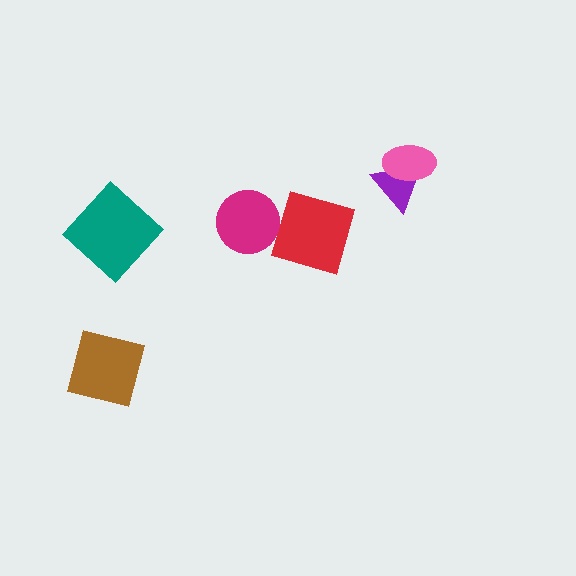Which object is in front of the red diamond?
The magenta circle is in front of the red diamond.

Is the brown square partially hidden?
No, no other shape covers it.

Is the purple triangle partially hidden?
Yes, it is partially covered by another shape.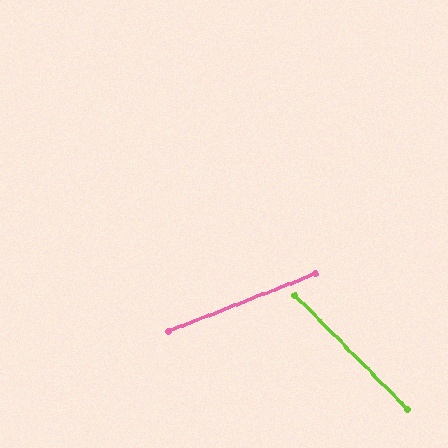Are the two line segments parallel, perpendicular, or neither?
Neither parallel nor perpendicular — they differ by about 67°.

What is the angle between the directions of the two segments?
Approximately 67 degrees.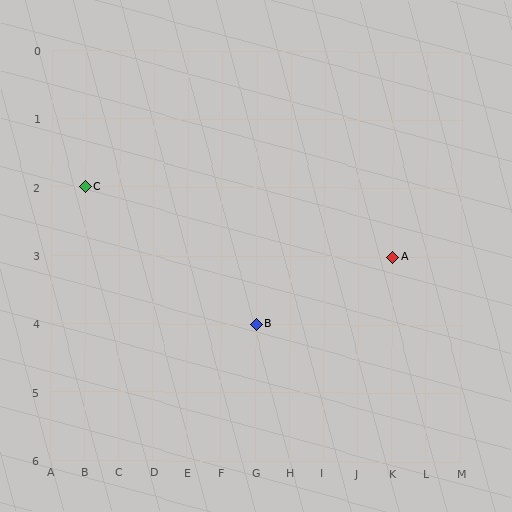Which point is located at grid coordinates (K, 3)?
Point A is at (K, 3).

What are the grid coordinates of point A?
Point A is at grid coordinates (K, 3).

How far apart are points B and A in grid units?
Points B and A are 4 columns and 1 row apart (about 4.1 grid units diagonally).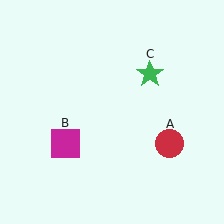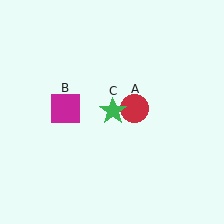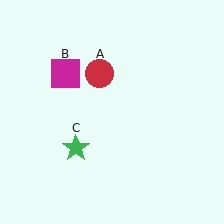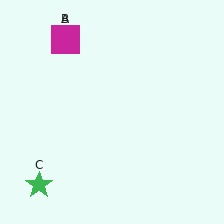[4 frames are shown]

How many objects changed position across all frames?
3 objects changed position: red circle (object A), magenta square (object B), green star (object C).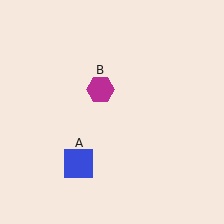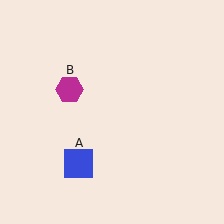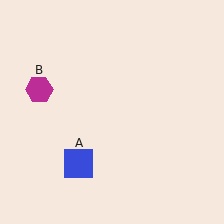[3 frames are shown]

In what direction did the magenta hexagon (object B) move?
The magenta hexagon (object B) moved left.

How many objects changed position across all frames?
1 object changed position: magenta hexagon (object B).